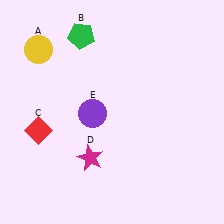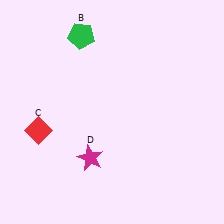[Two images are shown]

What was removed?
The yellow circle (A), the purple circle (E) were removed in Image 2.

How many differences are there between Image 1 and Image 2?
There are 2 differences between the two images.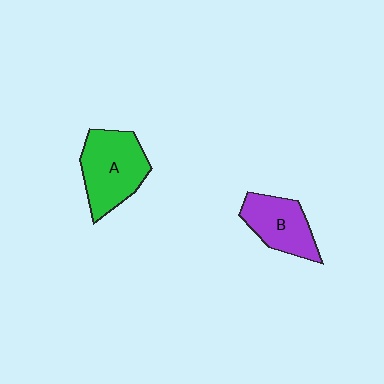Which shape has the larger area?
Shape A (green).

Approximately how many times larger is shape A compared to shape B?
Approximately 1.3 times.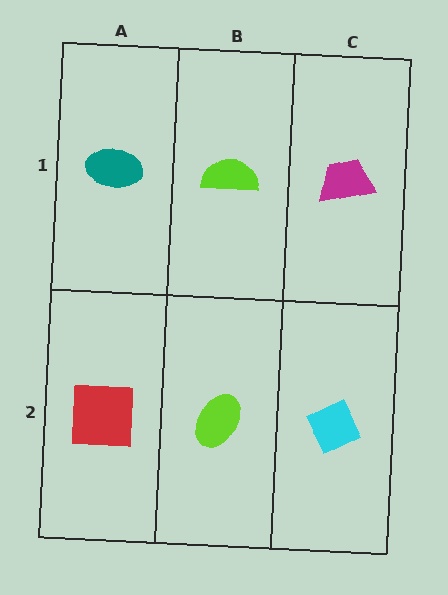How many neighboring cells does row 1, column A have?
2.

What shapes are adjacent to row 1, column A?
A red square (row 2, column A), a lime semicircle (row 1, column B).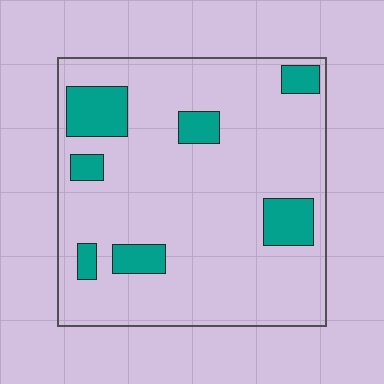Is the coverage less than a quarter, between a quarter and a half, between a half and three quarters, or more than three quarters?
Less than a quarter.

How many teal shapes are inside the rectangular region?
7.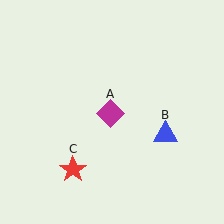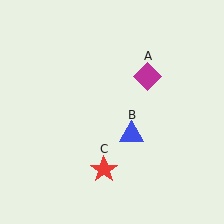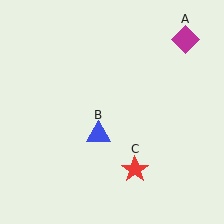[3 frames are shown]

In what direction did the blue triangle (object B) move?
The blue triangle (object B) moved left.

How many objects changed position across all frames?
3 objects changed position: magenta diamond (object A), blue triangle (object B), red star (object C).